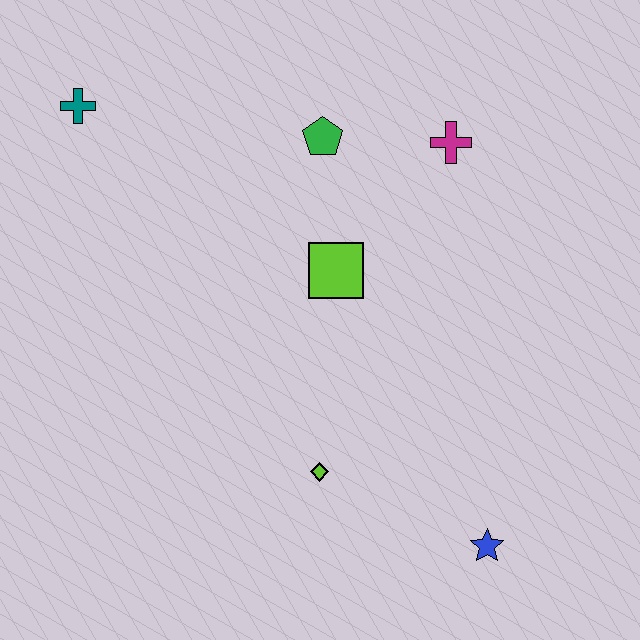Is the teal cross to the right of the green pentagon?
No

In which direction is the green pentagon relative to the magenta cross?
The green pentagon is to the left of the magenta cross.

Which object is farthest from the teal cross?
The blue star is farthest from the teal cross.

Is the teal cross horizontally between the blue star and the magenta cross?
No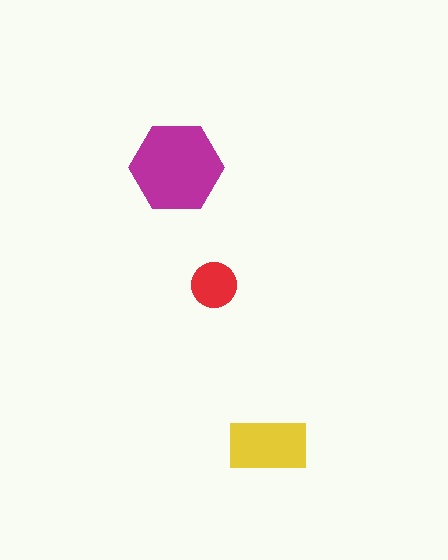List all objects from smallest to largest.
The red circle, the yellow rectangle, the magenta hexagon.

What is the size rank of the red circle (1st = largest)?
3rd.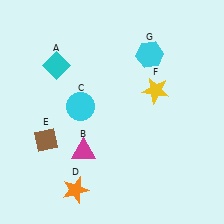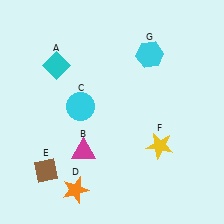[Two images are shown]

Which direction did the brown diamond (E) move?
The brown diamond (E) moved down.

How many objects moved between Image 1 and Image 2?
2 objects moved between the two images.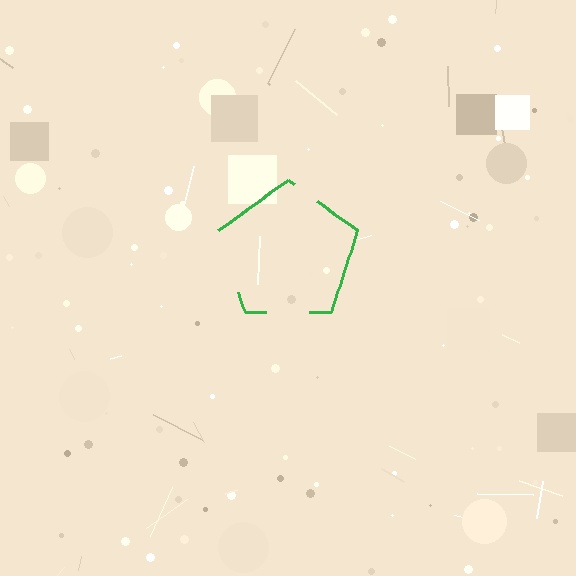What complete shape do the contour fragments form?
The contour fragments form a pentagon.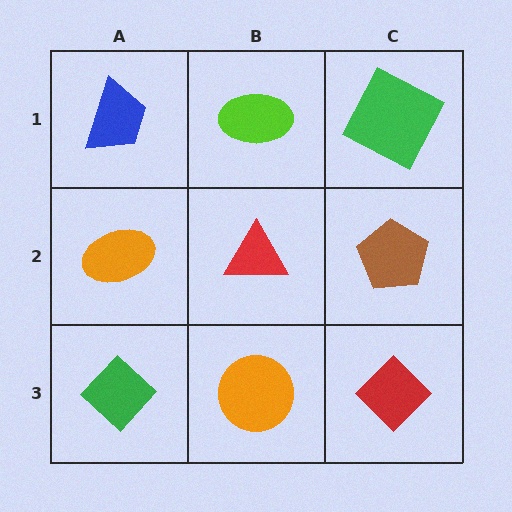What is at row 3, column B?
An orange circle.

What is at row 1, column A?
A blue trapezoid.